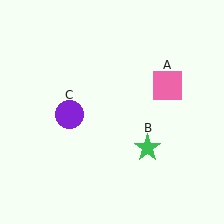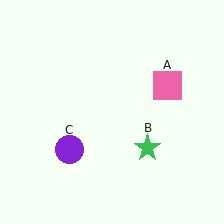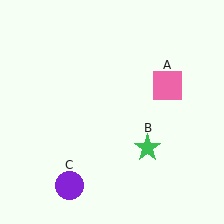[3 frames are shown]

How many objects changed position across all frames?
1 object changed position: purple circle (object C).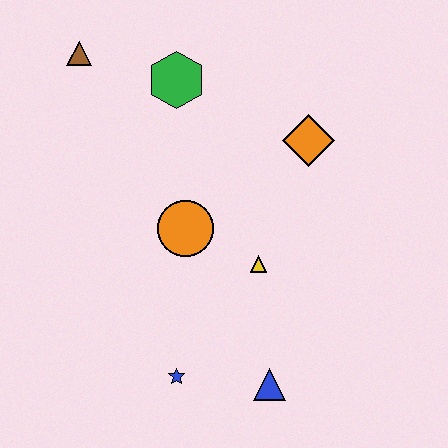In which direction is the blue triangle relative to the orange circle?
The blue triangle is below the orange circle.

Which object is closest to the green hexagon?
The brown triangle is closest to the green hexagon.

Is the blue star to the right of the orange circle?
No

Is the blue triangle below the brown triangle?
Yes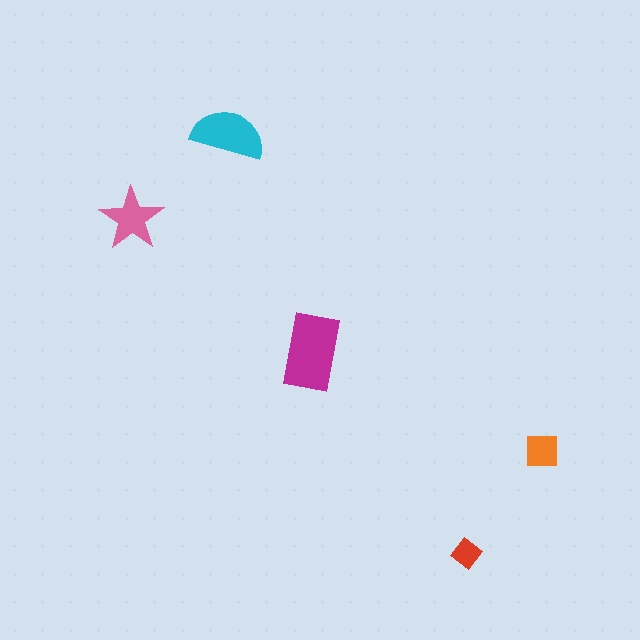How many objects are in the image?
There are 5 objects in the image.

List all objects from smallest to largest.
The red diamond, the orange square, the pink star, the cyan semicircle, the magenta rectangle.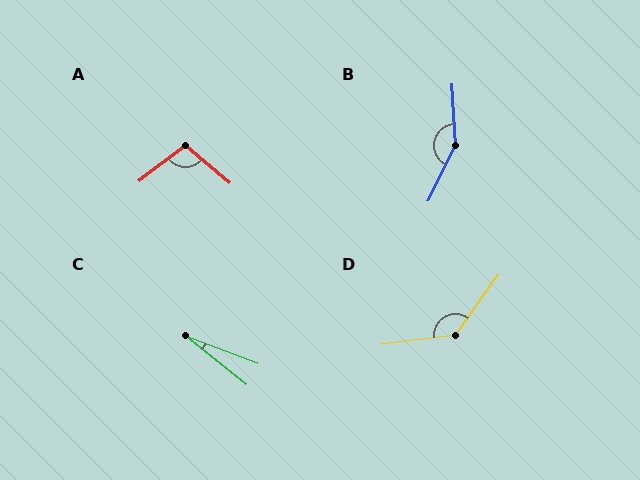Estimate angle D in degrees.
Approximately 133 degrees.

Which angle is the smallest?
C, at approximately 17 degrees.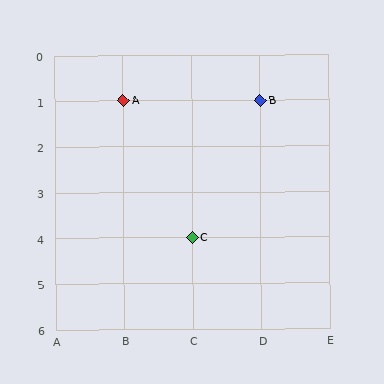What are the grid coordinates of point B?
Point B is at grid coordinates (D, 1).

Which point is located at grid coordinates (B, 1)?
Point A is at (B, 1).